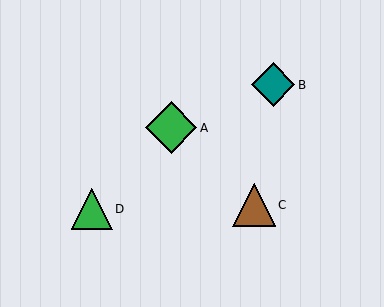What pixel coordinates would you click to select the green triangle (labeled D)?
Click at (92, 209) to select the green triangle D.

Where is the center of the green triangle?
The center of the green triangle is at (92, 209).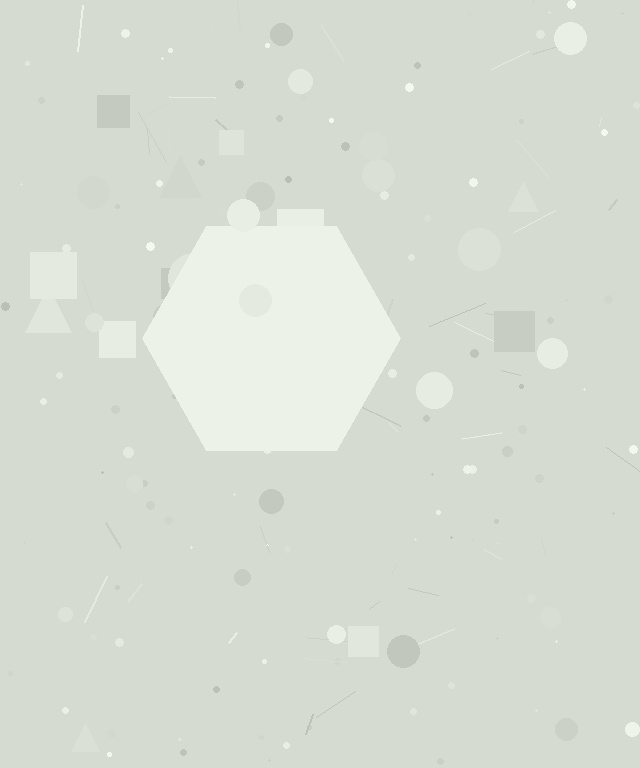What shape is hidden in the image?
A hexagon is hidden in the image.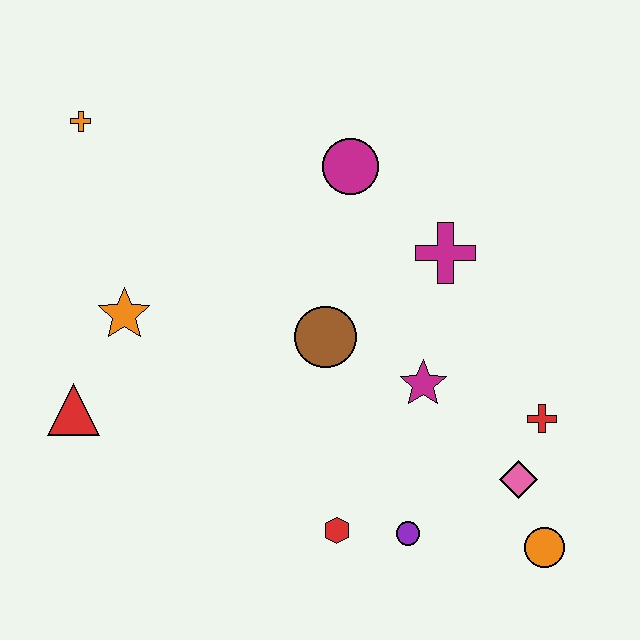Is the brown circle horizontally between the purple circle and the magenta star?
No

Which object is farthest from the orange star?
The orange circle is farthest from the orange star.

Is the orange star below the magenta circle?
Yes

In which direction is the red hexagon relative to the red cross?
The red hexagon is to the left of the red cross.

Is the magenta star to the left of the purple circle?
No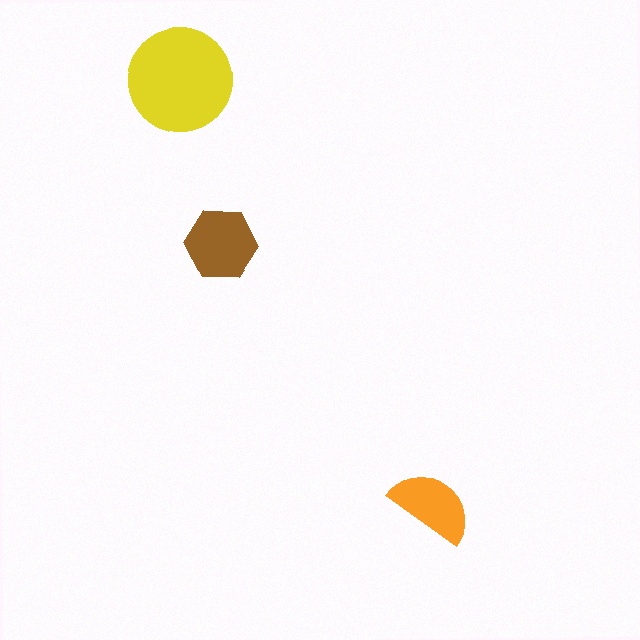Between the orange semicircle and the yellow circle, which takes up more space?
The yellow circle.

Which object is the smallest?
The orange semicircle.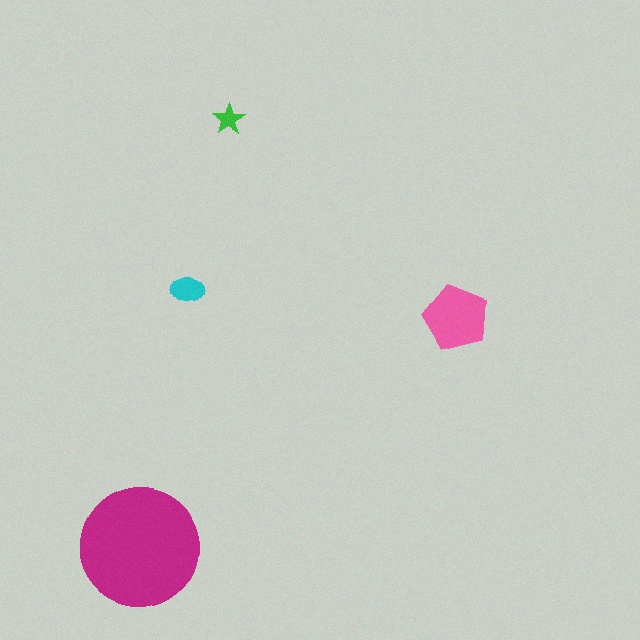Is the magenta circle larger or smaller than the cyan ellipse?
Larger.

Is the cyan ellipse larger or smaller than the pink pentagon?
Smaller.